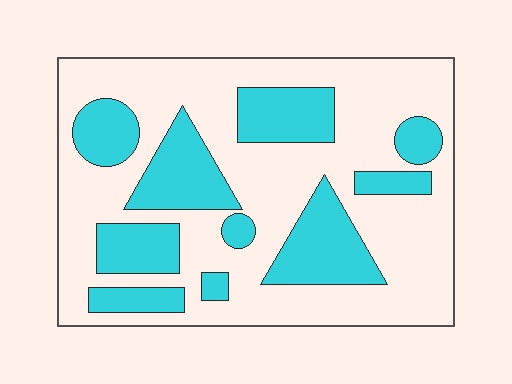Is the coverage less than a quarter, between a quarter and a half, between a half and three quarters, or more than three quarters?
Between a quarter and a half.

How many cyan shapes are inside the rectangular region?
10.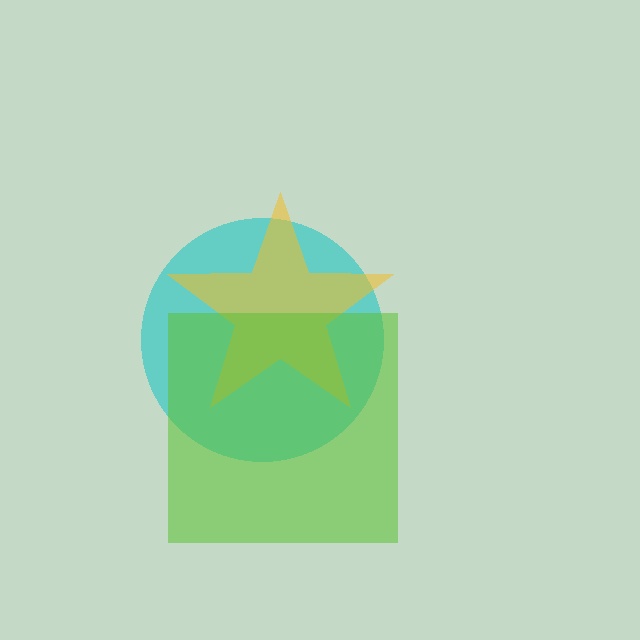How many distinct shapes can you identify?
There are 3 distinct shapes: a cyan circle, a yellow star, a lime square.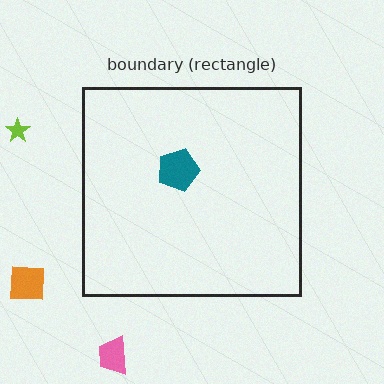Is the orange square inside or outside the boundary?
Outside.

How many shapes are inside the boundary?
1 inside, 3 outside.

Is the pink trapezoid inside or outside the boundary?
Outside.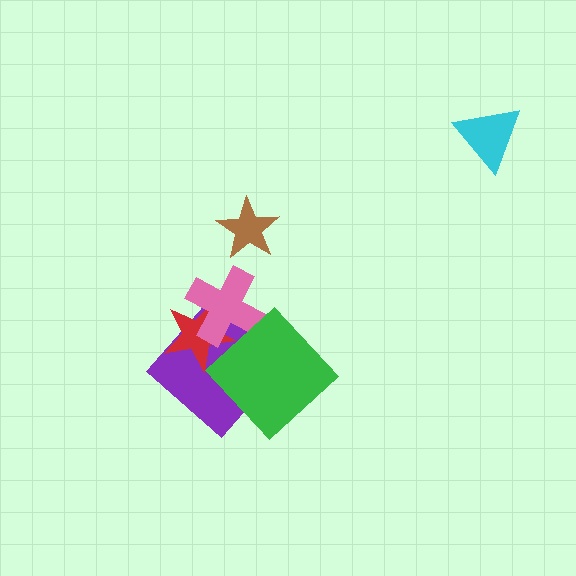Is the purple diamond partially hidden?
Yes, it is partially covered by another shape.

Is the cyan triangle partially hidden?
No, no other shape covers it.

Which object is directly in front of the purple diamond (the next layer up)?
The red star is directly in front of the purple diamond.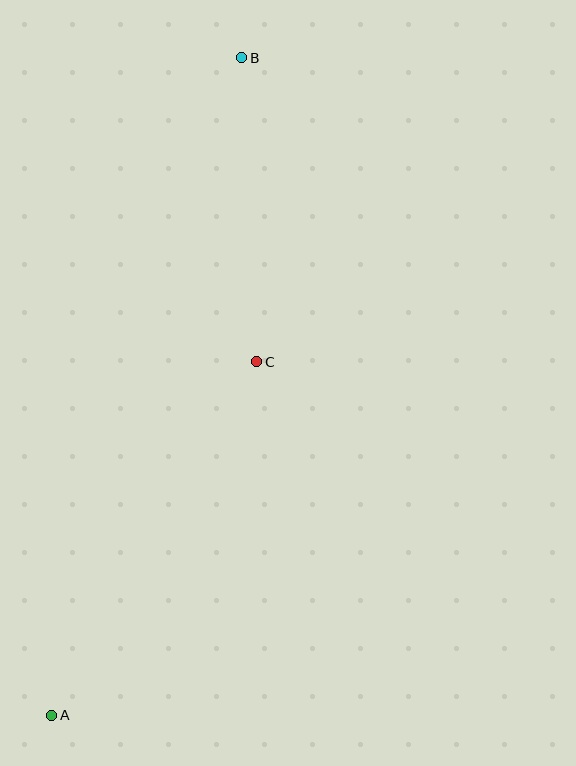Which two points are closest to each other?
Points B and C are closest to each other.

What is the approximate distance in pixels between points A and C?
The distance between A and C is approximately 408 pixels.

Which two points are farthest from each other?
Points A and B are farthest from each other.